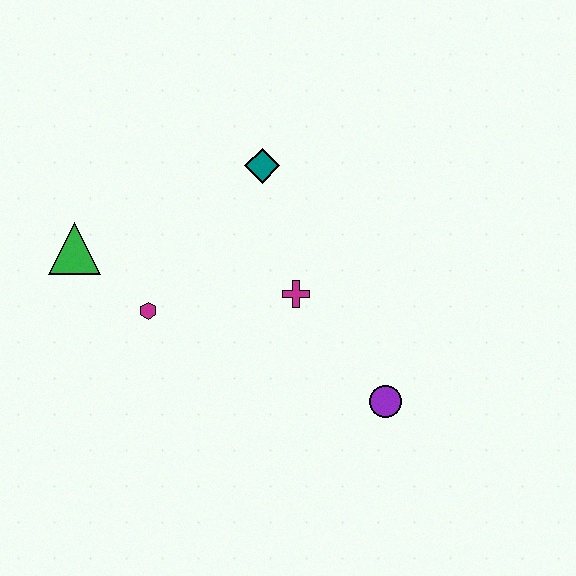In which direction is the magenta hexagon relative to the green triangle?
The magenta hexagon is to the right of the green triangle.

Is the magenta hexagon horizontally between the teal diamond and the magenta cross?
No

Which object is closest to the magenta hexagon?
The green triangle is closest to the magenta hexagon.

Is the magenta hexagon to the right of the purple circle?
No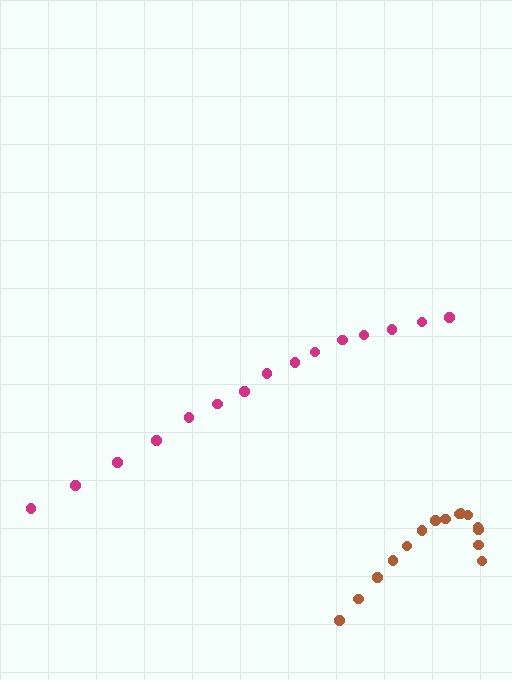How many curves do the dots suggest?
There are 2 distinct paths.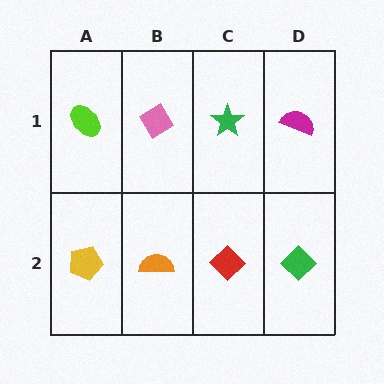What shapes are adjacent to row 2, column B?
A pink diamond (row 1, column B), a yellow pentagon (row 2, column A), a red diamond (row 2, column C).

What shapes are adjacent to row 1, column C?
A red diamond (row 2, column C), a pink diamond (row 1, column B), a magenta semicircle (row 1, column D).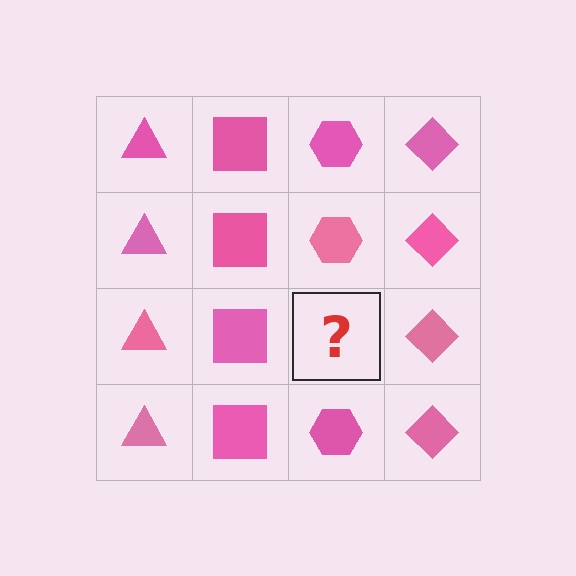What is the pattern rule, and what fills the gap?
The rule is that each column has a consistent shape. The gap should be filled with a pink hexagon.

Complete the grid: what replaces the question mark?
The question mark should be replaced with a pink hexagon.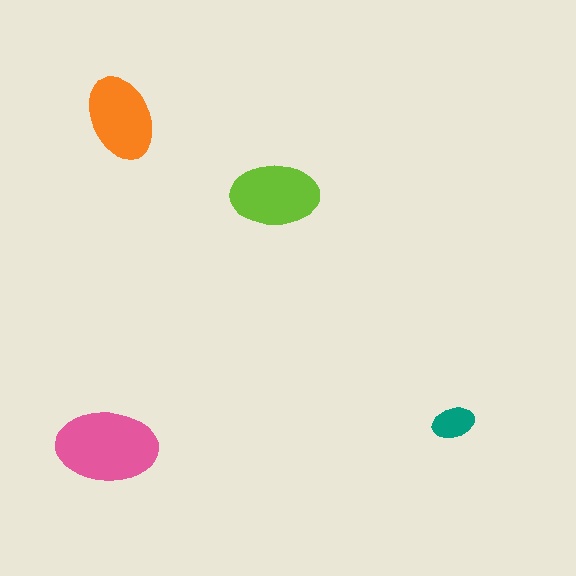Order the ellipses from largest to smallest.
the pink one, the lime one, the orange one, the teal one.